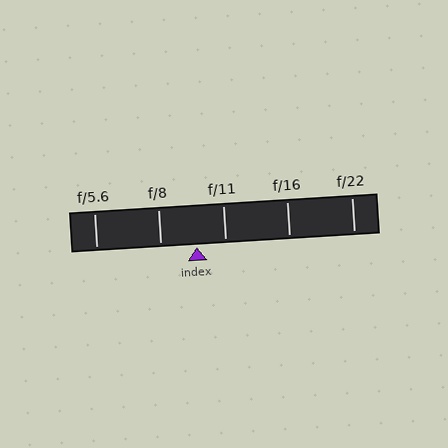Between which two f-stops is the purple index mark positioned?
The index mark is between f/8 and f/11.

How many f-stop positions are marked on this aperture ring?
There are 5 f-stop positions marked.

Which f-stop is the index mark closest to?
The index mark is closest to f/11.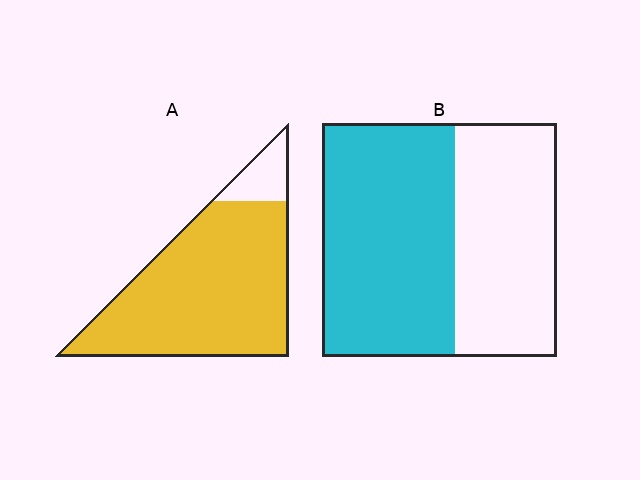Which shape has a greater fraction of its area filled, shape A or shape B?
Shape A.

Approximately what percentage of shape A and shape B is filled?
A is approximately 90% and B is approximately 55%.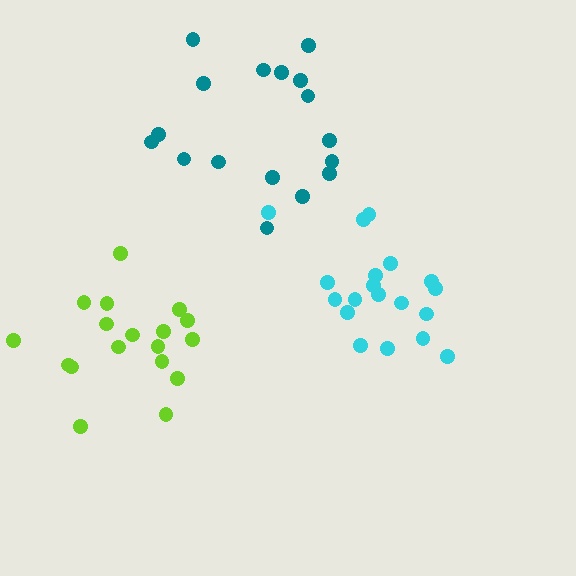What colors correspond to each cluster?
The clusters are colored: cyan, teal, lime.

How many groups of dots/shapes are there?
There are 3 groups.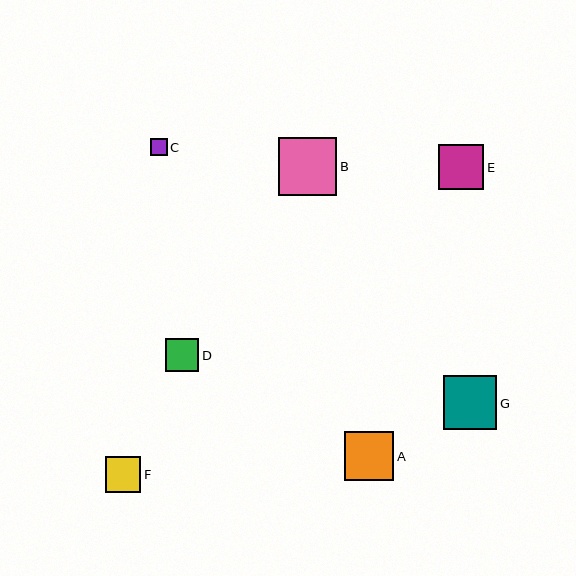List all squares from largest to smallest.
From largest to smallest: B, G, A, E, F, D, C.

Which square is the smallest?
Square C is the smallest with a size of approximately 17 pixels.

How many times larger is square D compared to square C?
Square D is approximately 1.9 times the size of square C.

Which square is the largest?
Square B is the largest with a size of approximately 58 pixels.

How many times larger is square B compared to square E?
Square B is approximately 1.3 times the size of square E.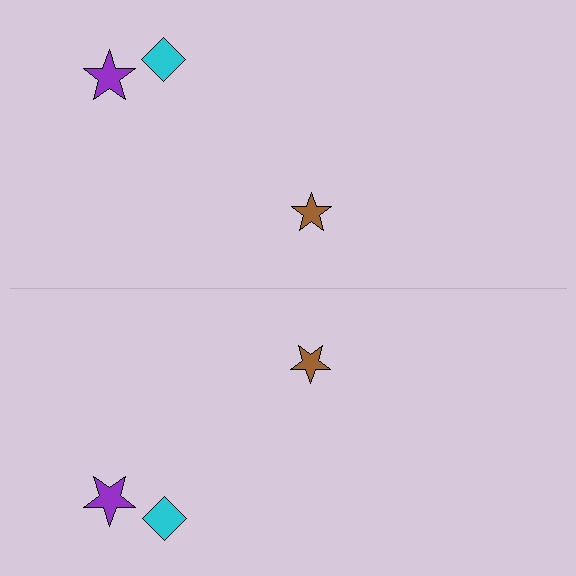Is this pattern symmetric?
Yes, this pattern has bilateral (reflection) symmetry.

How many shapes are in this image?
There are 6 shapes in this image.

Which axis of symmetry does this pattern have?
The pattern has a horizontal axis of symmetry running through the center of the image.